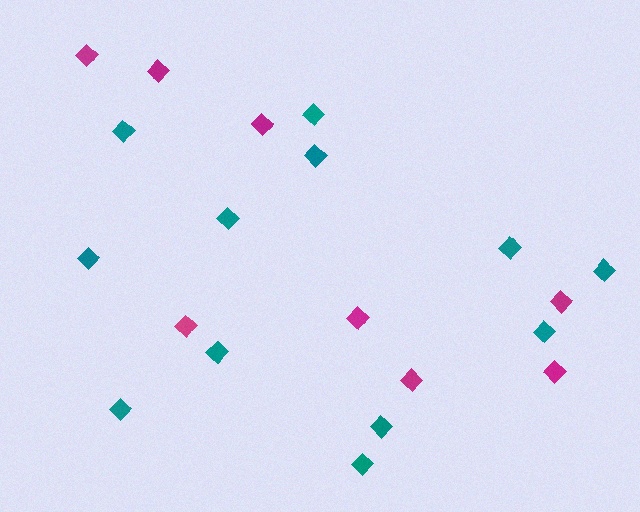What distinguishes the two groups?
There are 2 groups: one group of magenta diamonds (8) and one group of teal diamonds (12).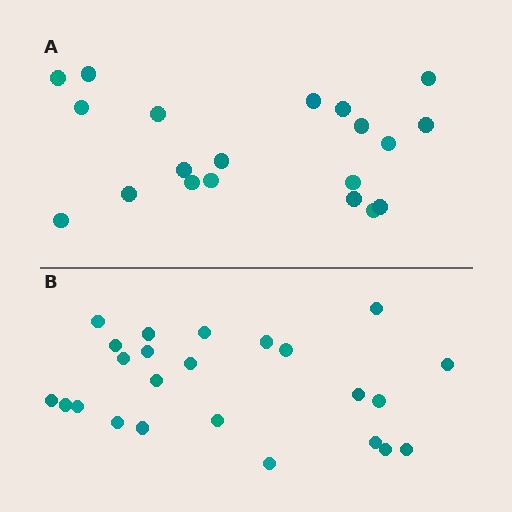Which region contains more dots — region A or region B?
Region B (the bottom region) has more dots.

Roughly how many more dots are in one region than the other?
Region B has about 4 more dots than region A.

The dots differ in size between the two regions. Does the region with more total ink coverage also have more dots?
No. Region A has more total ink coverage because its dots are larger, but region B actually contains more individual dots. Total area can be misleading — the number of items is what matters here.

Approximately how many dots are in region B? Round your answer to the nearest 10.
About 20 dots. (The exact count is 24, which rounds to 20.)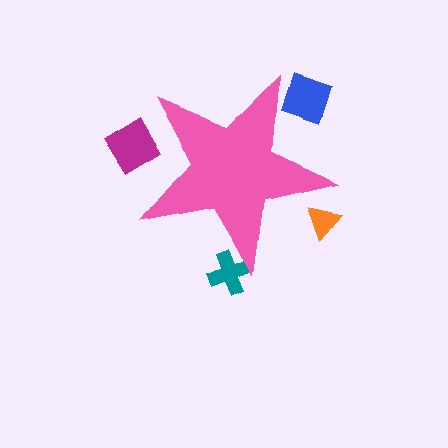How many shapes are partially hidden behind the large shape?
4 shapes are partially hidden.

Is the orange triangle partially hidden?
Yes, the orange triangle is partially hidden behind the pink star.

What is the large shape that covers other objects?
A pink star.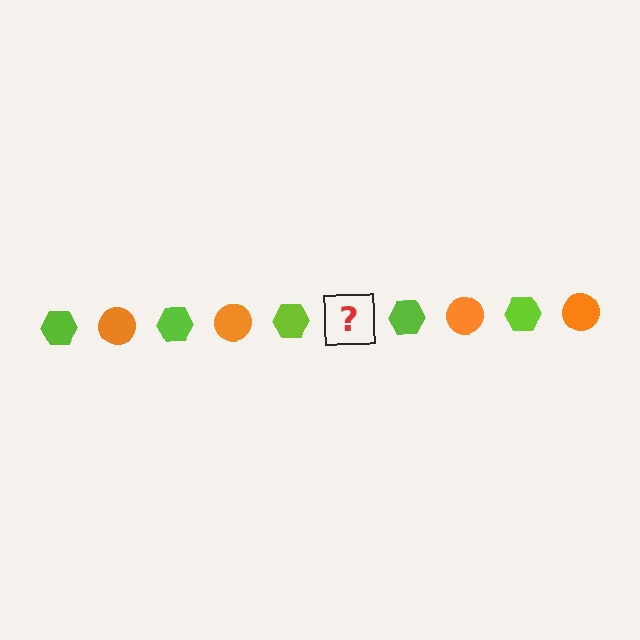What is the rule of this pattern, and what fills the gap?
The rule is that the pattern alternates between lime hexagon and orange circle. The gap should be filled with an orange circle.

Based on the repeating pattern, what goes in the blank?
The blank should be an orange circle.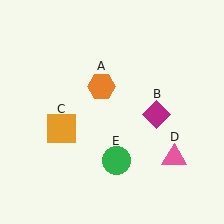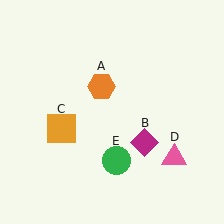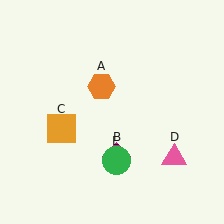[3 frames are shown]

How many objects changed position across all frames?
1 object changed position: magenta diamond (object B).